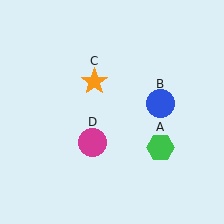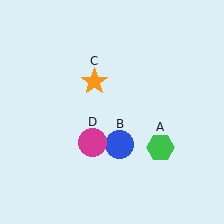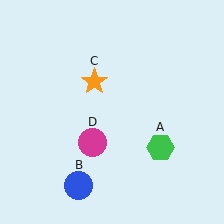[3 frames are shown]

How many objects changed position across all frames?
1 object changed position: blue circle (object B).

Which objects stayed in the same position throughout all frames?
Green hexagon (object A) and orange star (object C) and magenta circle (object D) remained stationary.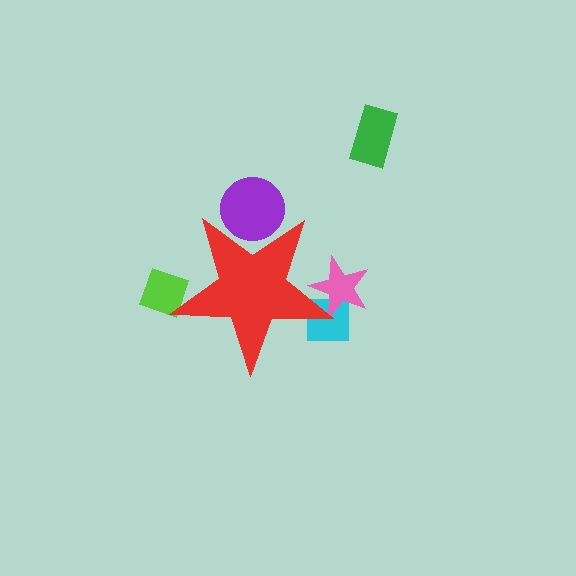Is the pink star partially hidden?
Yes, the pink star is partially hidden behind the red star.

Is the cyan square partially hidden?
Yes, the cyan square is partially hidden behind the red star.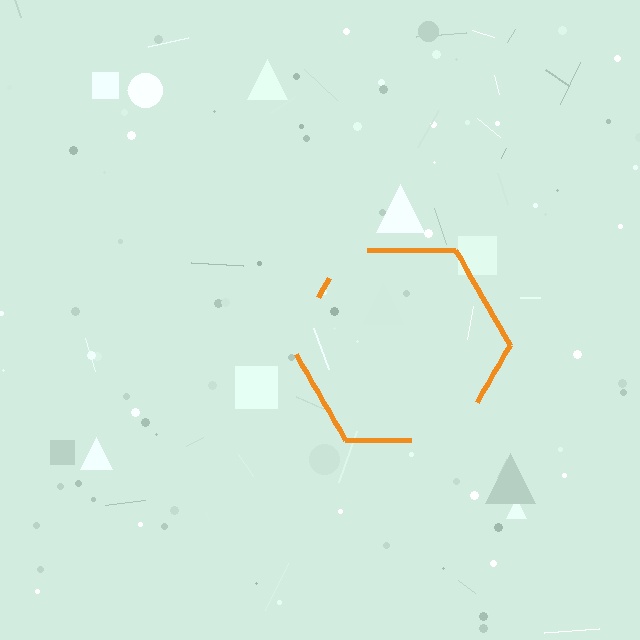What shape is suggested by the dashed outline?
The dashed outline suggests a hexagon.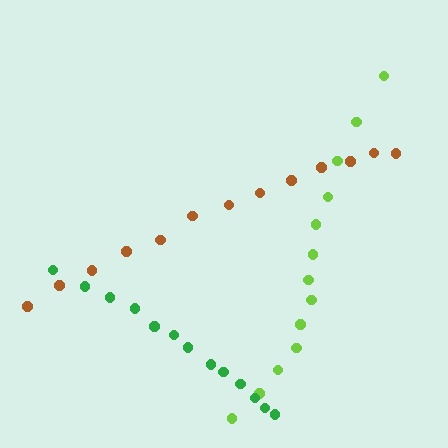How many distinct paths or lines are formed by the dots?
There are 3 distinct paths.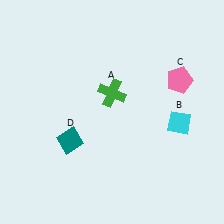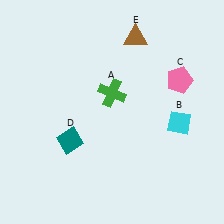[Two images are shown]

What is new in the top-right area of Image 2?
A brown triangle (E) was added in the top-right area of Image 2.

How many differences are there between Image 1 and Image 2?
There is 1 difference between the two images.